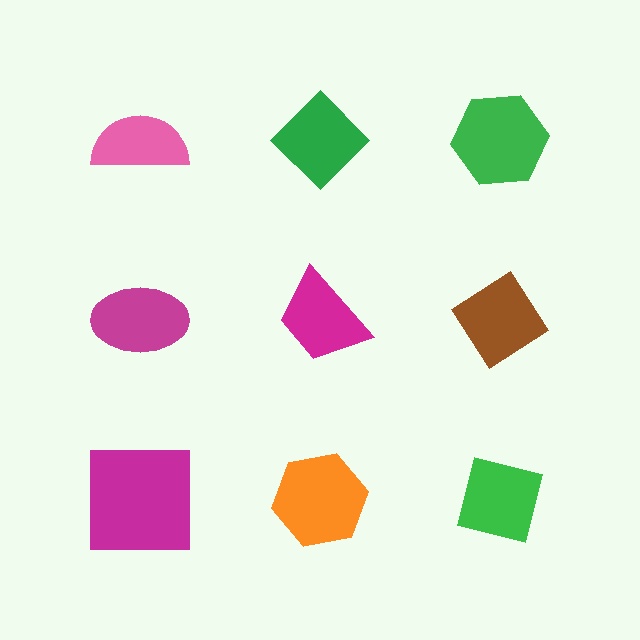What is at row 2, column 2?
A magenta trapezoid.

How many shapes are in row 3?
3 shapes.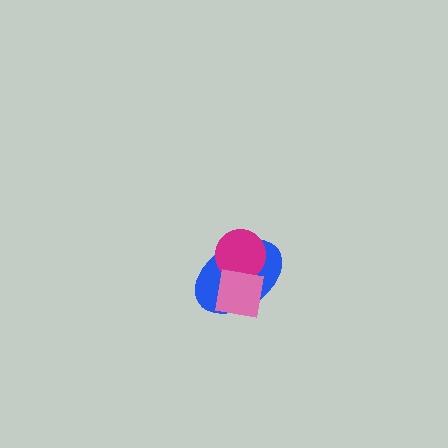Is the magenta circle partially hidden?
Yes, it is partially covered by another shape.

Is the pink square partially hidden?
No, no other shape covers it.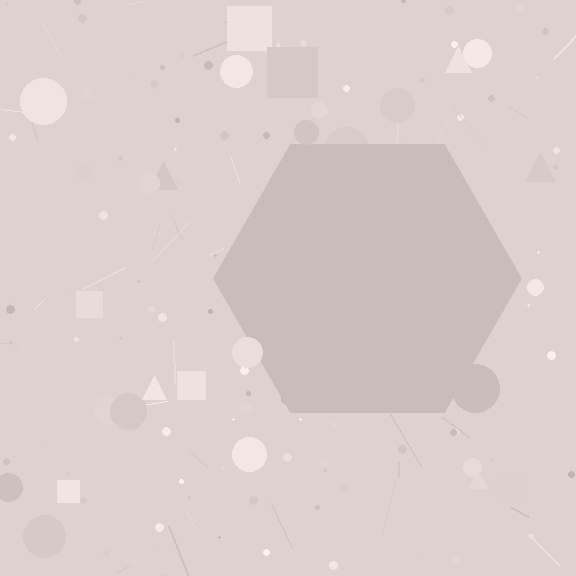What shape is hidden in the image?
A hexagon is hidden in the image.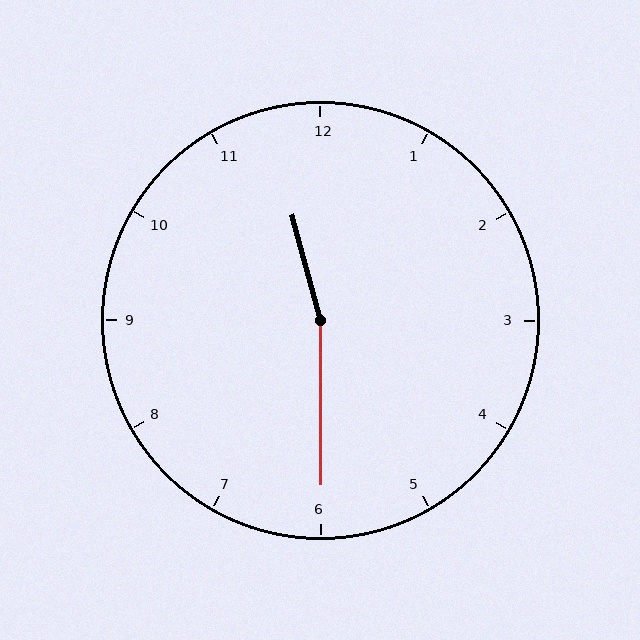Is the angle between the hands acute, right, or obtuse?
It is obtuse.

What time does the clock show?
11:30.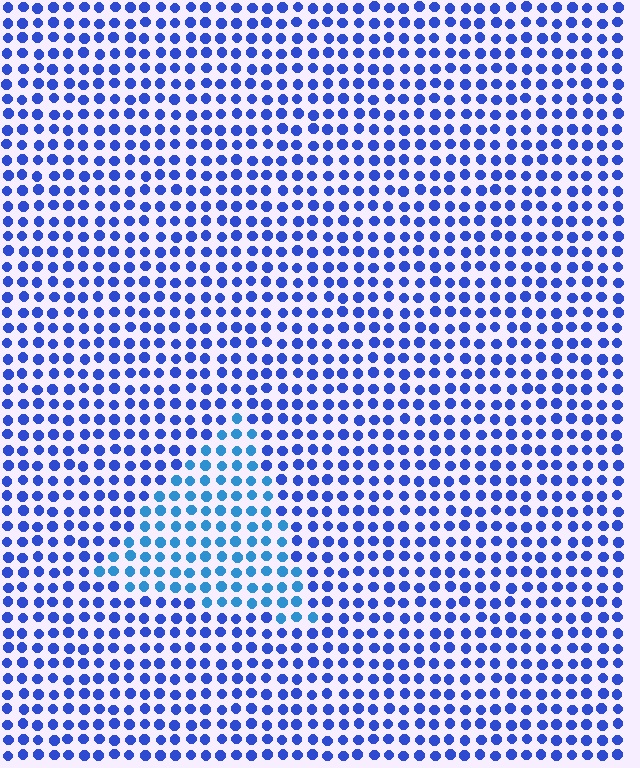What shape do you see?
I see a triangle.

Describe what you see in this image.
The image is filled with small blue elements in a uniform arrangement. A triangle-shaped region is visible where the elements are tinted to a slightly different hue, forming a subtle color boundary.